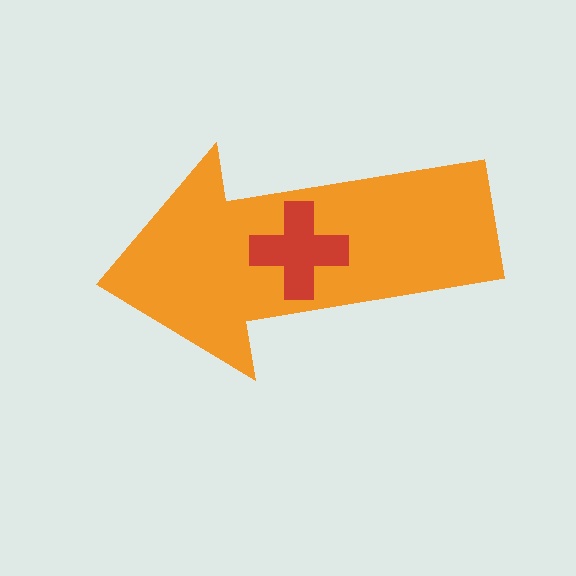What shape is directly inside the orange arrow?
The red cross.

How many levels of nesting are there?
2.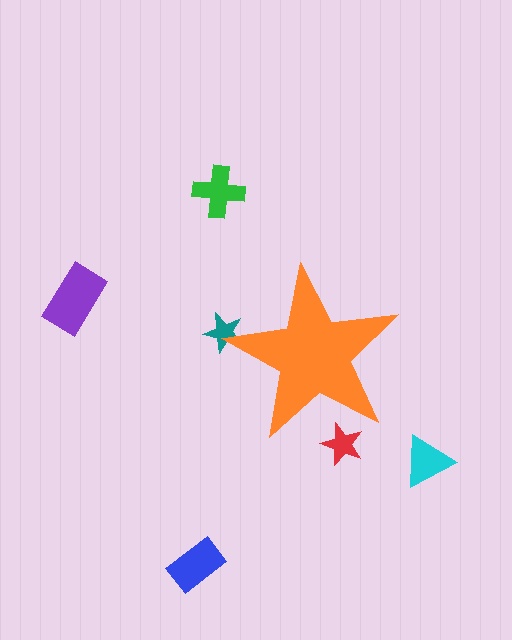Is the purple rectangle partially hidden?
No, the purple rectangle is fully visible.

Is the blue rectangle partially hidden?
No, the blue rectangle is fully visible.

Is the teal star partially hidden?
Yes, the teal star is partially hidden behind the orange star.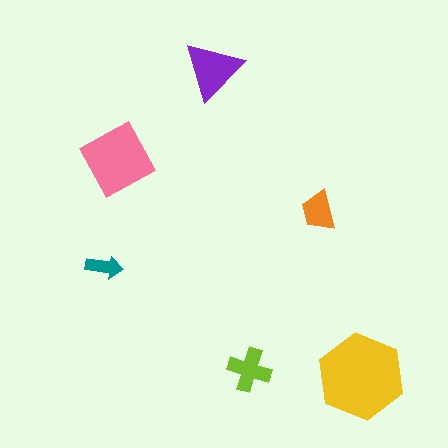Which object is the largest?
The yellow hexagon.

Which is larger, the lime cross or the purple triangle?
The purple triangle.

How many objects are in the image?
There are 6 objects in the image.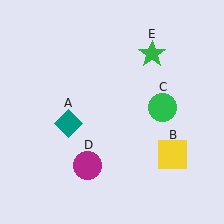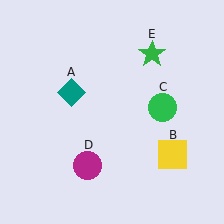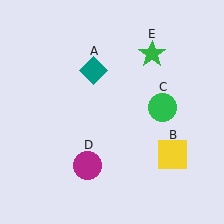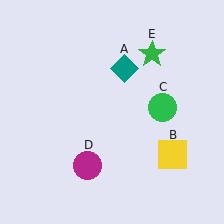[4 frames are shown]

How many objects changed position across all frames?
1 object changed position: teal diamond (object A).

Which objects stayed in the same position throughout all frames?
Yellow square (object B) and green circle (object C) and magenta circle (object D) and green star (object E) remained stationary.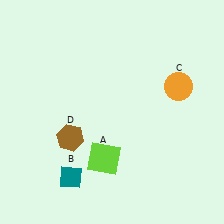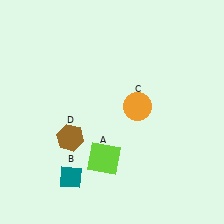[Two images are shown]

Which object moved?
The orange circle (C) moved left.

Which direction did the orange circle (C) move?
The orange circle (C) moved left.